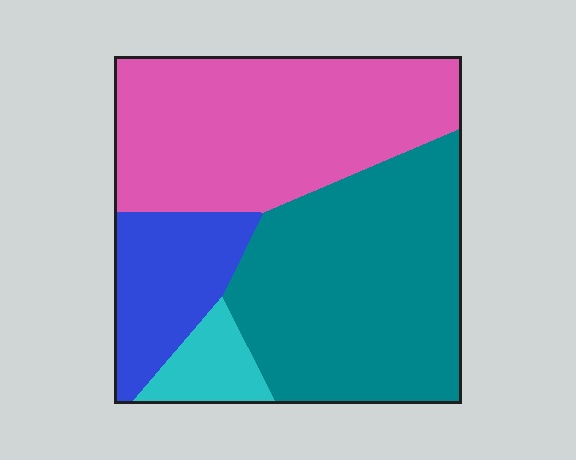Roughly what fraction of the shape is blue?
Blue covers roughly 15% of the shape.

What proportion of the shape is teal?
Teal covers around 40% of the shape.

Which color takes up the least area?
Cyan, at roughly 5%.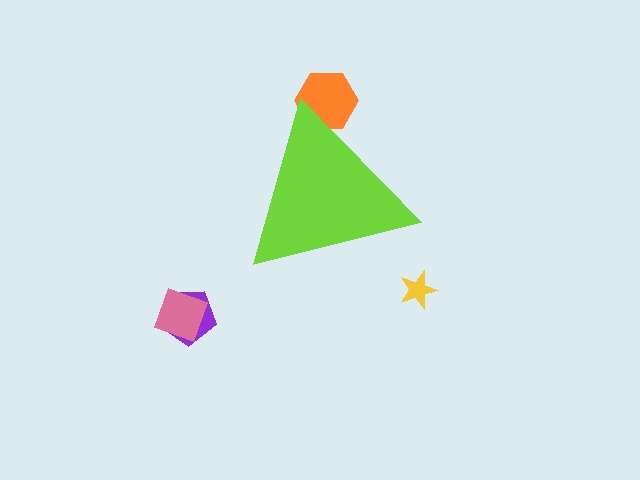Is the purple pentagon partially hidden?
No, the purple pentagon is fully visible.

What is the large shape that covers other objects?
A lime triangle.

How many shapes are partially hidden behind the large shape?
1 shape is partially hidden.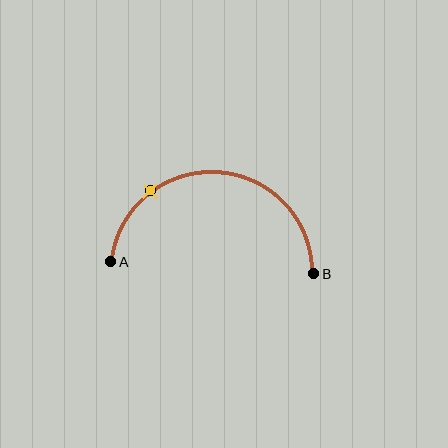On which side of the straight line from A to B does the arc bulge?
The arc bulges above the straight line connecting A and B.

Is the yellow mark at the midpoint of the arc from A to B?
No. The yellow mark lies on the arc but is closer to endpoint A. The arc midpoint would be at the point on the curve equidistant along the arc from both A and B.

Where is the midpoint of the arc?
The arc midpoint is the point on the curve farthest from the straight line joining A and B. It sits above that line.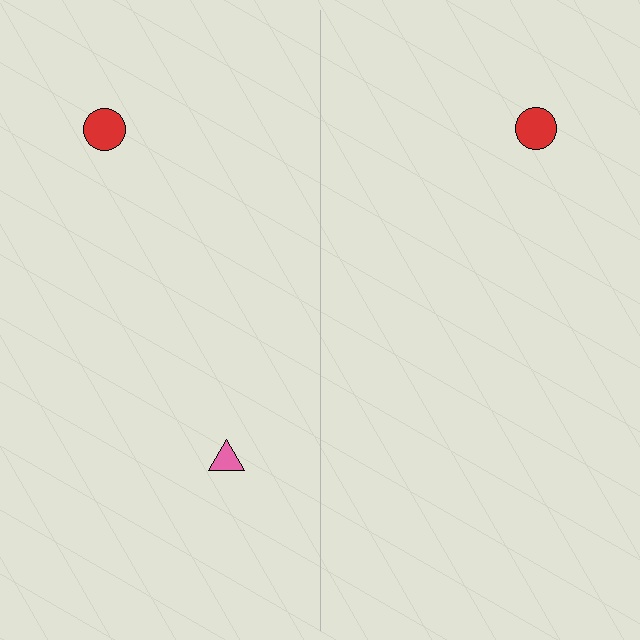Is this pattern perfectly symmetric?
No, the pattern is not perfectly symmetric. A pink triangle is missing from the right side.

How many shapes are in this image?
There are 3 shapes in this image.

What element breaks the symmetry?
A pink triangle is missing from the right side.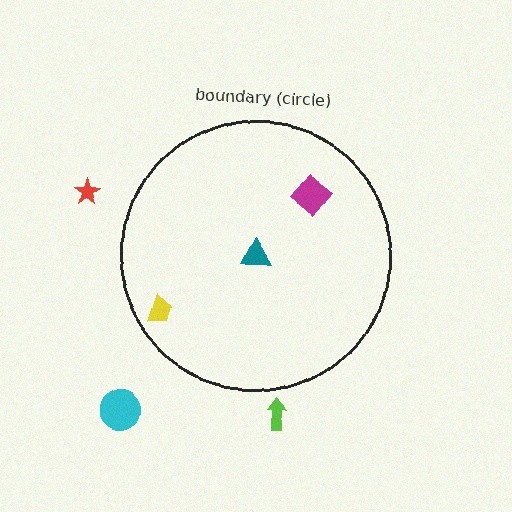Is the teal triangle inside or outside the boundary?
Inside.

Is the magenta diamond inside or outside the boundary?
Inside.